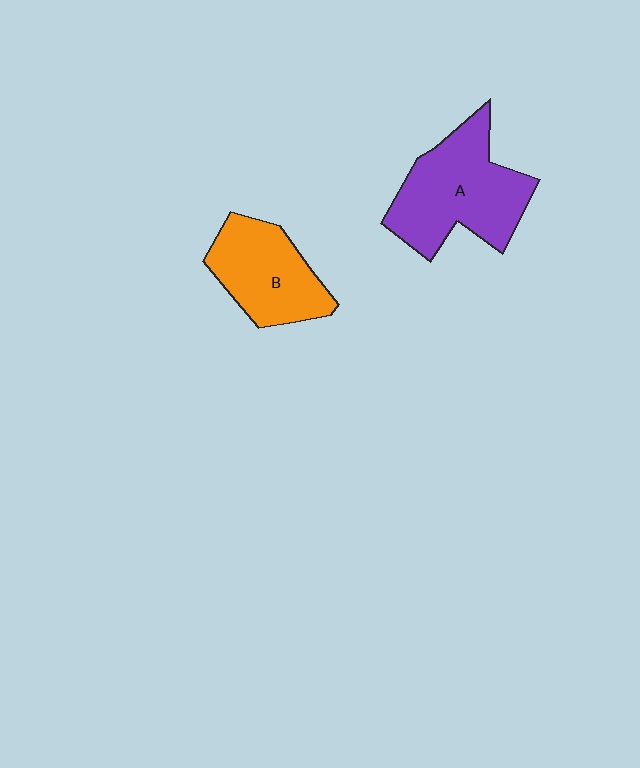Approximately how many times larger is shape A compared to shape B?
Approximately 1.3 times.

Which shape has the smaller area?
Shape B (orange).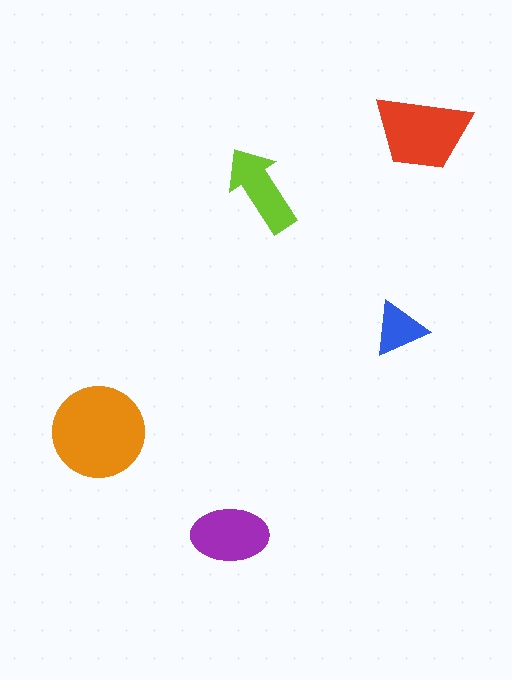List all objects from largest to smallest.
The orange circle, the red trapezoid, the purple ellipse, the lime arrow, the blue triangle.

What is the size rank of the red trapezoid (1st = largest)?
2nd.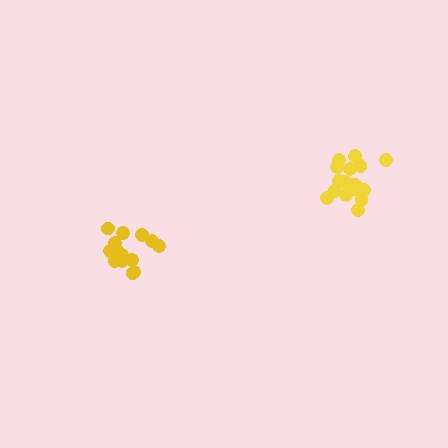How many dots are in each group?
Group 1: 17 dots, Group 2: 18 dots (35 total).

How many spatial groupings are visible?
There are 2 spatial groupings.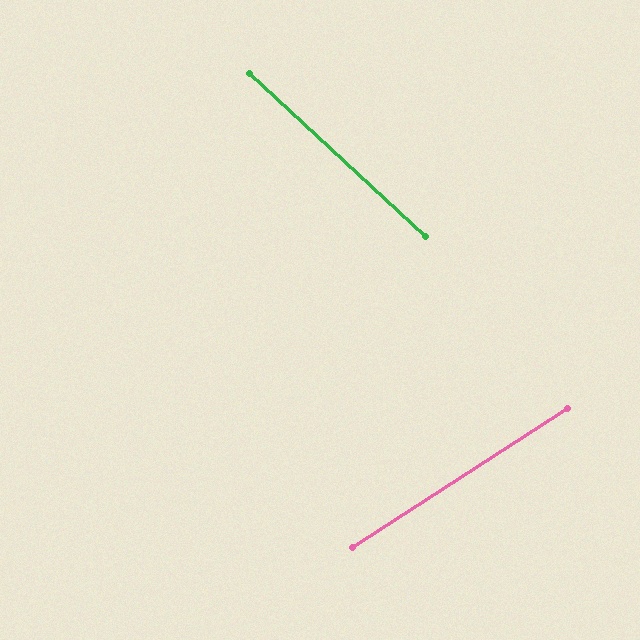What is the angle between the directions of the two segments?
Approximately 76 degrees.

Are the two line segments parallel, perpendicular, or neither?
Neither parallel nor perpendicular — they differ by about 76°.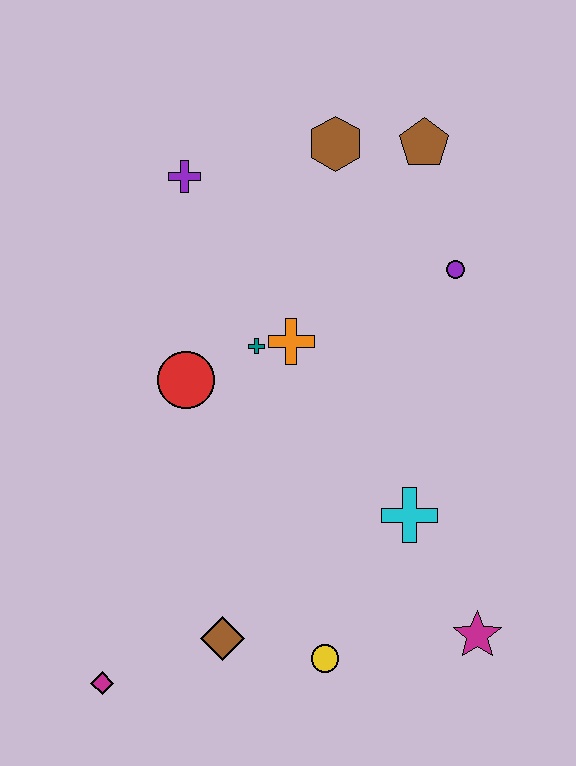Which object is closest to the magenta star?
The cyan cross is closest to the magenta star.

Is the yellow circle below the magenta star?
Yes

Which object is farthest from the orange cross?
The magenta diamond is farthest from the orange cross.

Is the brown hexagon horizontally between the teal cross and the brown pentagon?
Yes